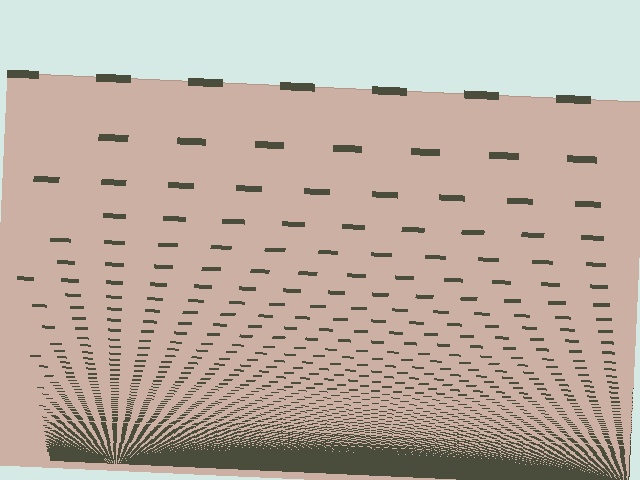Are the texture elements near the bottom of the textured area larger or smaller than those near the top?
Smaller. The gradient is inverted — elements near the bottom are smaller and denser.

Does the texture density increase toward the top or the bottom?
Density increases toward the bottom.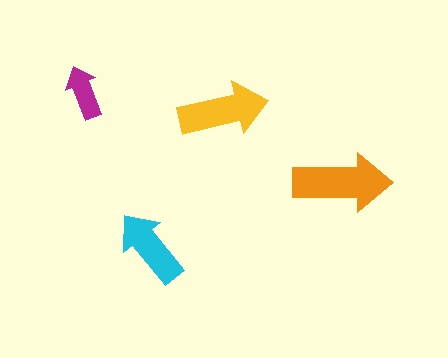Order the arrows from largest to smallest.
the orange one, the yellow one, the cyan one, the magenta one.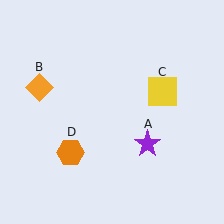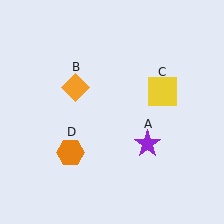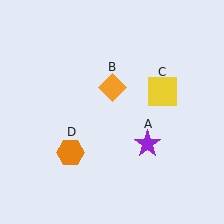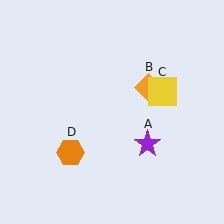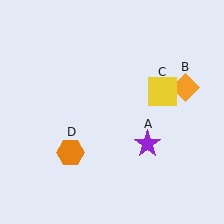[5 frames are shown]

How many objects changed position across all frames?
1 object changed position: orange diamond (object B).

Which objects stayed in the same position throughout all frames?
Purple star (object A) and yellow square (object C) and orange hexagon (object D) remained stationary.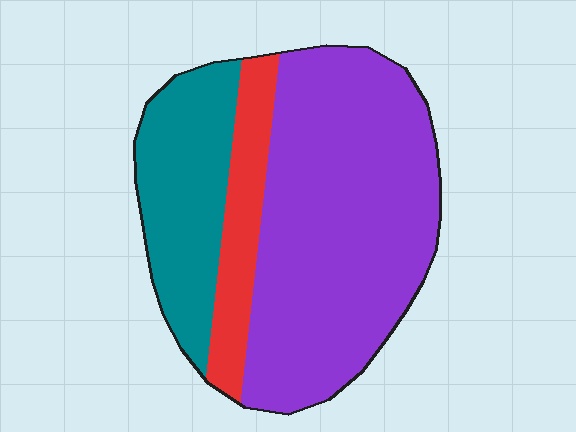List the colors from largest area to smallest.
From largest to smallest: purple, teal, red.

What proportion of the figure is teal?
Teal covers roughly 25% of the figure.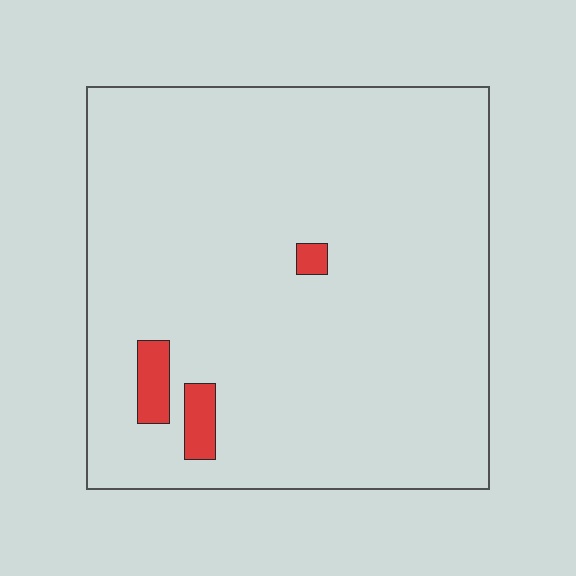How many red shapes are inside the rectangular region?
3.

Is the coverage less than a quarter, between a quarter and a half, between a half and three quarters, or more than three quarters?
Less than a quarter.